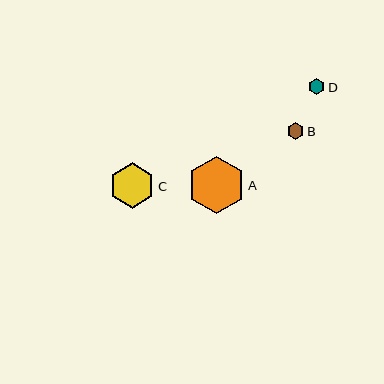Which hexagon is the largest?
Hexagon A is the largest with a size of approximately 57 pixels.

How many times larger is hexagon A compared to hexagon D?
Hexagon A is approximately 3.5 times the size of hexagon D.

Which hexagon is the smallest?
Hexagon D is the smallest with a size of approximately 16 pixels.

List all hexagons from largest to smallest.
From largest to smallest: A, C, B, D.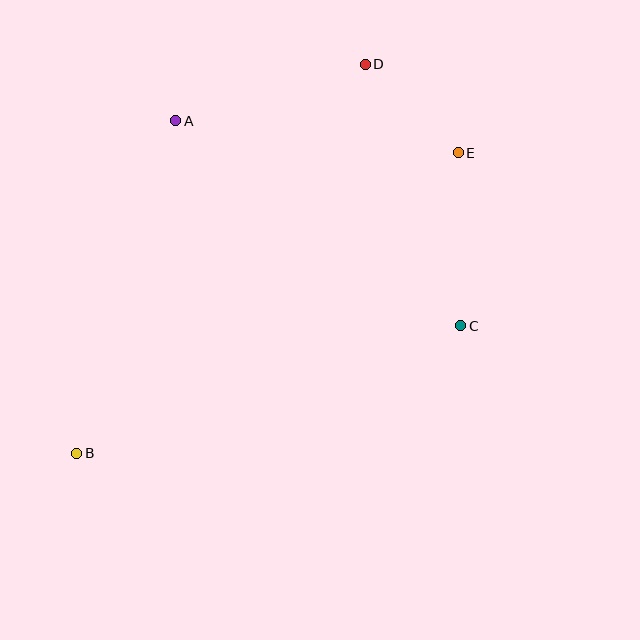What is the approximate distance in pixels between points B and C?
The distance between B and C is approximately 404 pixels.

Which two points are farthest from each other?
Points B and E are farthest from each other.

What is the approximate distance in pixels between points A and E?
The distance between A and E is approximately 284 pixels.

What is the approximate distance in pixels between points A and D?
The distance between A and D is approximately 197 pixels.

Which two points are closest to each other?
Points D and E are closest to each other.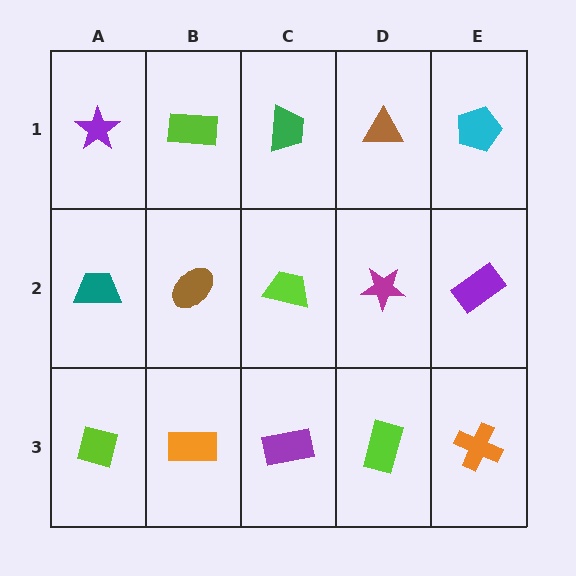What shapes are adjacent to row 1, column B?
A brown ellipse (row 2, column B), a purple star (row 1, column A), a green trapezoid (row 1, column C).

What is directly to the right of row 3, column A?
An orange rectangle.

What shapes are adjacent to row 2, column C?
A green trapezoid (row 1, column C), a purple rectangle (row 3, column C), a brown ellipse (row 2, column B), a magenta star (row 2, column D).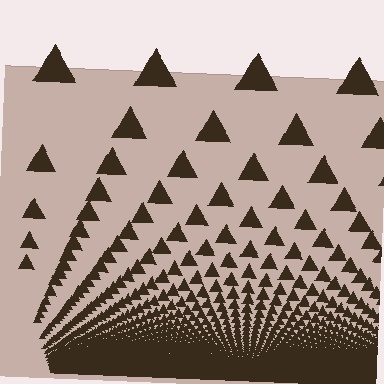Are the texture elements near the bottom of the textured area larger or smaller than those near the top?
Smaller. The gradient is inverted — elements near the bottom are smaller and denser.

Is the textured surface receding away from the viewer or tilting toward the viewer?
The surface appears to tilt toward the viewer. Texture elements get larger and sparser toward the top.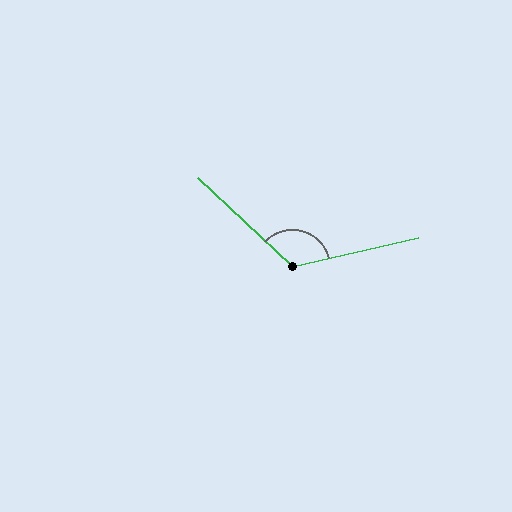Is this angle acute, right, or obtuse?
It is obtuse.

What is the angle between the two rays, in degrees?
Approximately 123 degrees.